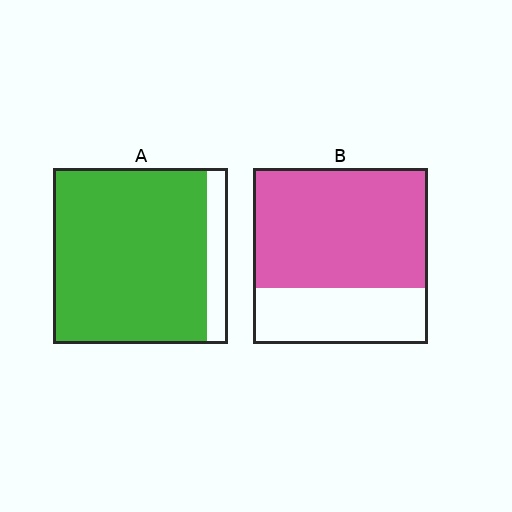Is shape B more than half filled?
Yes.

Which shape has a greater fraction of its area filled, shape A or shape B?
Shape A.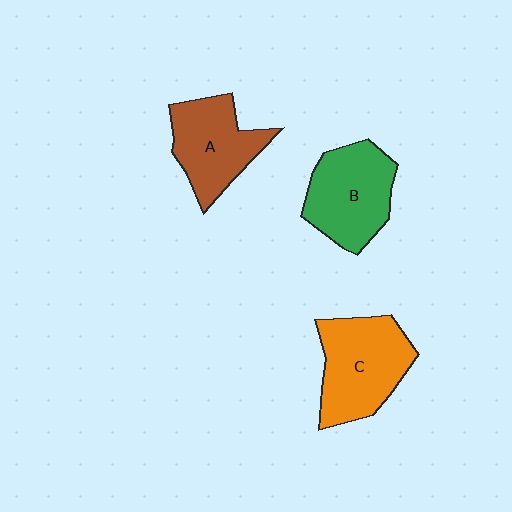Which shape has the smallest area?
Shape A (brown).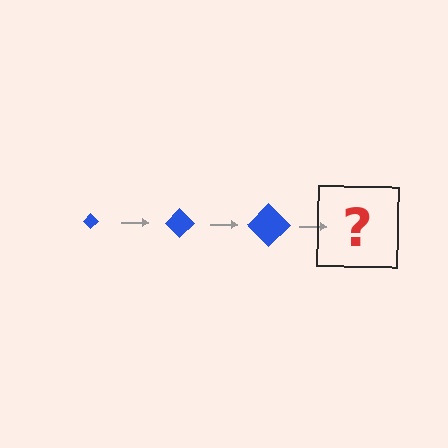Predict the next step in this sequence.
The next step is a blue diamond, larger than the previous one.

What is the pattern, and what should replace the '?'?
The pattern is that the diamond gets progressively larger each step. The '?' should be a blue diamond, larger than the previous one.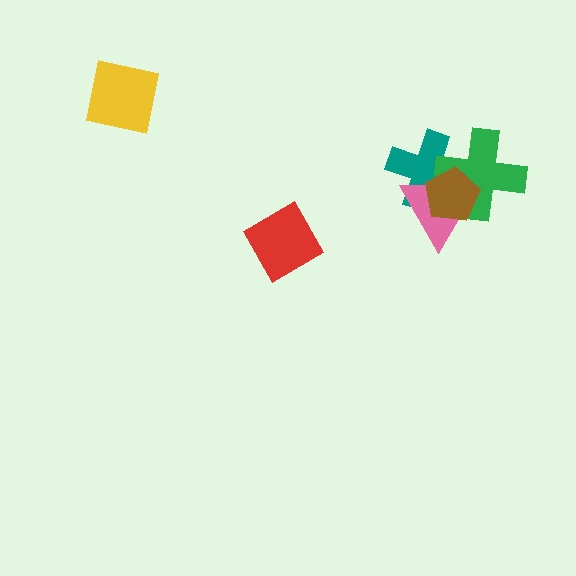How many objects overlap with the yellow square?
0 objects overlap with the yellow square.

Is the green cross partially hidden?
Yes, it is partially covered by another shape.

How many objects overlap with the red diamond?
0 objects overlap with the red diamond.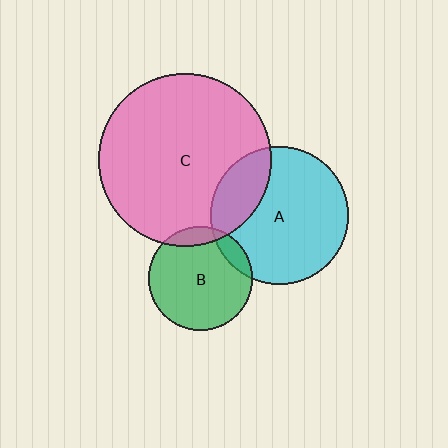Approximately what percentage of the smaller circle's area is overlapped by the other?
Approximately 25%.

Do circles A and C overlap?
Yes.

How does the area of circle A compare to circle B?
Approximately 1.8 times.